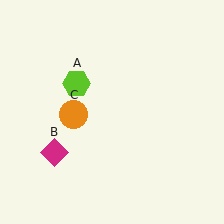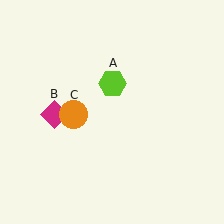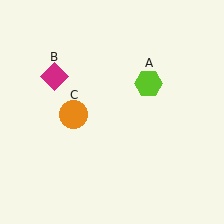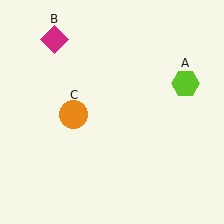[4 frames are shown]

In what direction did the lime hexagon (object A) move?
The lime hexagon (object A) moved right.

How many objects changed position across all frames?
2 objects changed position: lime hexagon (object A), magenta diamond (object B).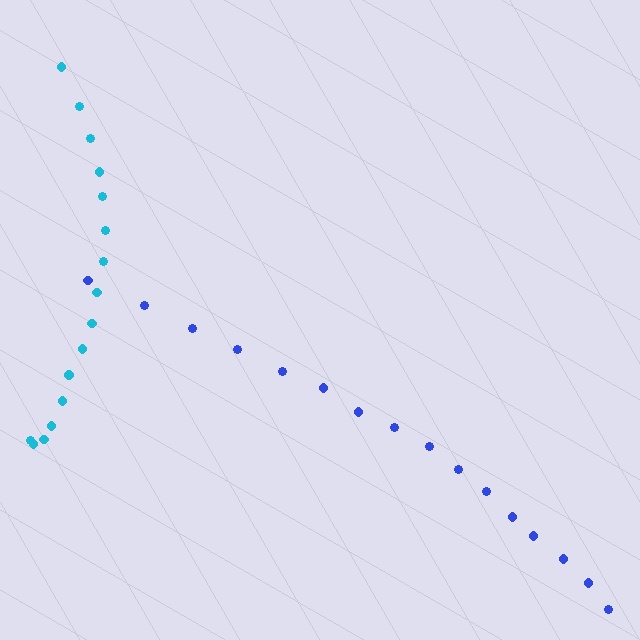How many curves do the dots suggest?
There are 2 distinct paths.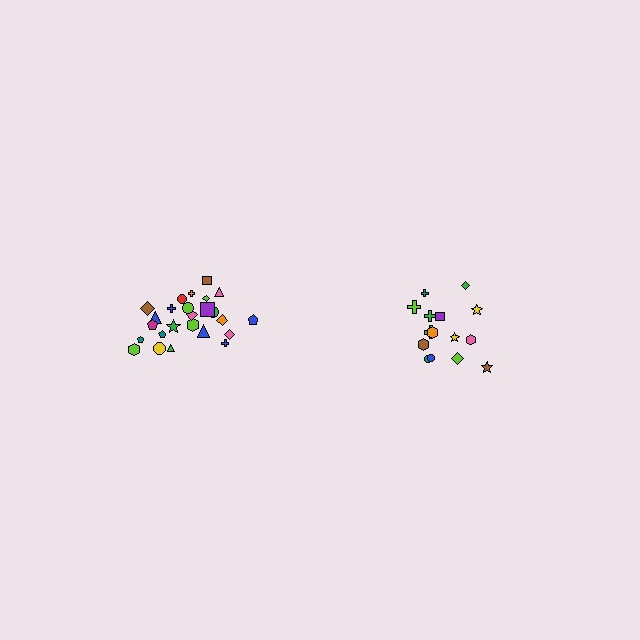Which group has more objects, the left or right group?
The left group.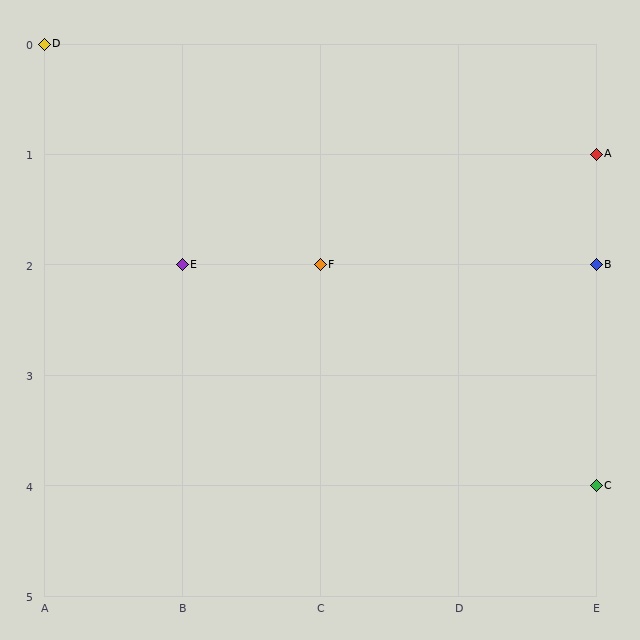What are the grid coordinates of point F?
Point F is at grid coordinates (C, 2).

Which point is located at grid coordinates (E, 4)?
Point C is at (E, 4).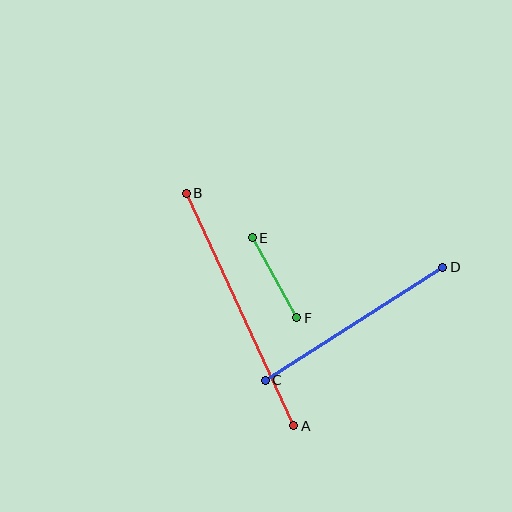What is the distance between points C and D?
The distance is approximately 210 pixels.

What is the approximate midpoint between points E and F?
The midpoint is at approximately (274, 278) pixels.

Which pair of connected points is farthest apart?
Points A and B are farthest apart.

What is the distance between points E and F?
The distance is approximately 92 pixels.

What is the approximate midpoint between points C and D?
The midpoint is at approximately (354, 324) pixels.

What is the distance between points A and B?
The distance is approximately 256 pixels.